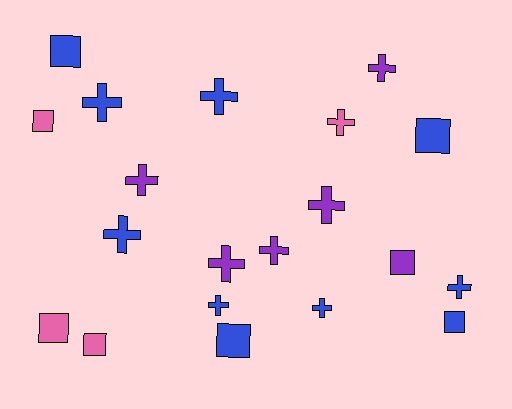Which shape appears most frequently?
Cross, with 12 objects.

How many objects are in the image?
There are 20 objects.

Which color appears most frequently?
Blue, with 10 objects.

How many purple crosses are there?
There are 5 purple crosses.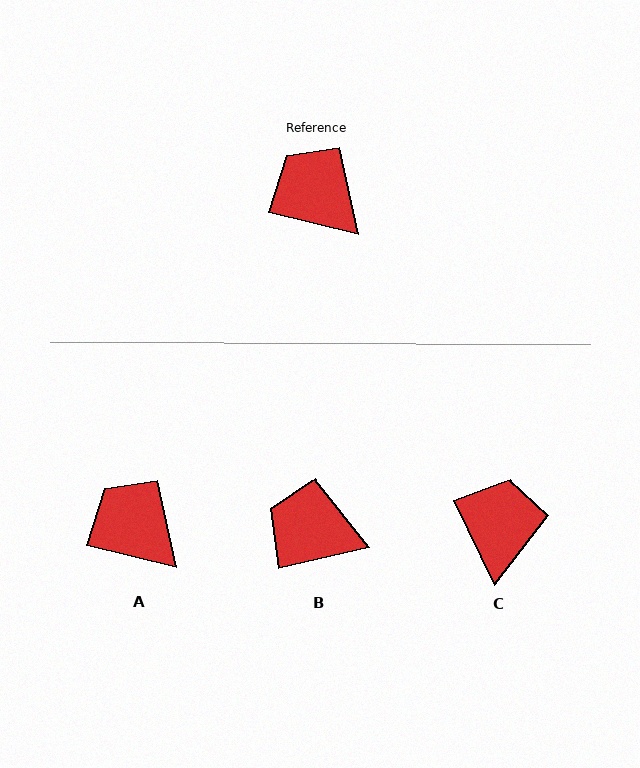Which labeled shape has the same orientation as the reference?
A.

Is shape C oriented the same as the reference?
No, it is off by about 51 degrees.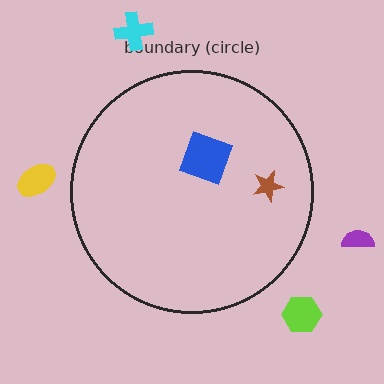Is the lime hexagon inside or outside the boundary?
Outside.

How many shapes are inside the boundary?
2 inside, 4 outside.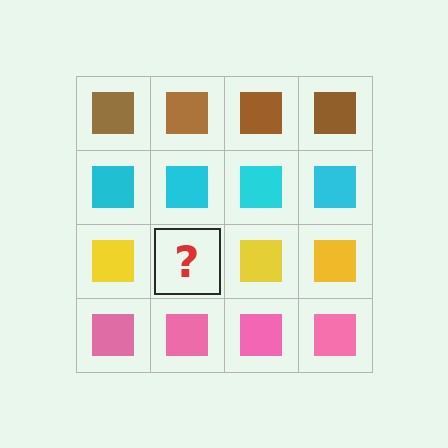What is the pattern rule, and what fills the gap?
The rule is that each row has a consistent color. The gap should be filled with a yellow square.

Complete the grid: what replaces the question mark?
The question mark should be replaced with a yellow square.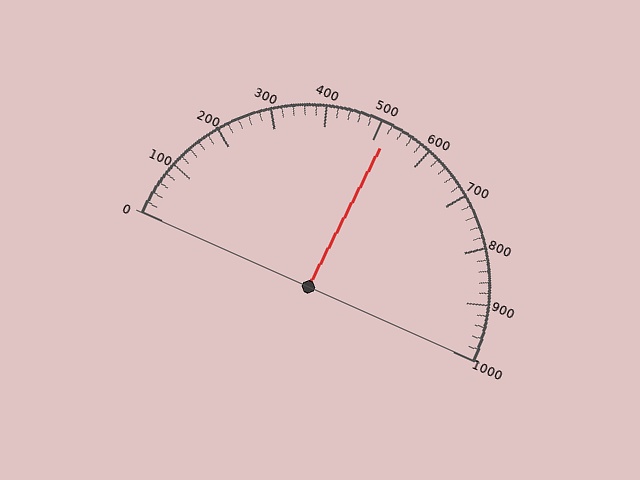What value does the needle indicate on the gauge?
The needle indicates approximately 520.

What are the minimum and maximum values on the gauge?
The gauge ranges from 0 to 1000.